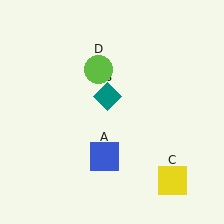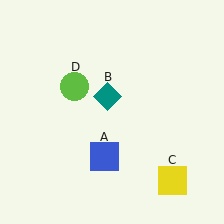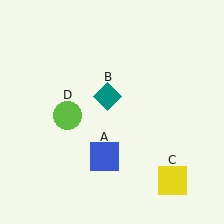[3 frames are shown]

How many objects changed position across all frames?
1 object changed position: lime circle (object D).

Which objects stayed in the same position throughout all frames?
Blue square (object A) and teal diamond (object B) and yellow square (object C) remained stationary.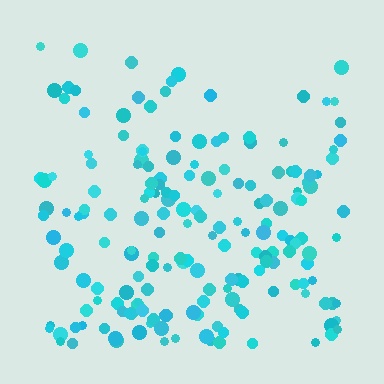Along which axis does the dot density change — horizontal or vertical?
Vertical.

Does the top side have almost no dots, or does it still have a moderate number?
Still a moderate number, just noticeably fewer than the bottom.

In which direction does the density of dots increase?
From top to bottom, with the bottom side densest.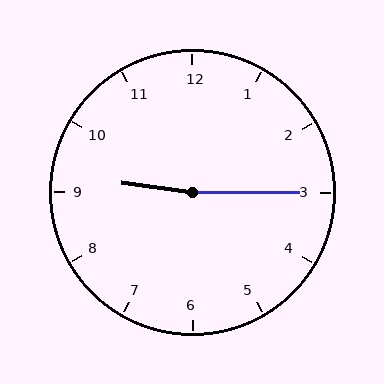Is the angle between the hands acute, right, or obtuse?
It is obtuse.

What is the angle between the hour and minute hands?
Approximately 172 degrees.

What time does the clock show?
9:15.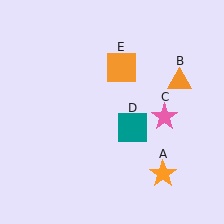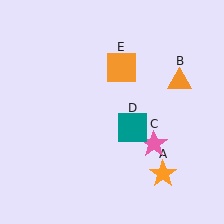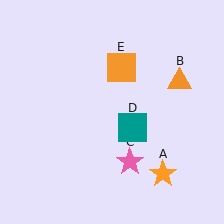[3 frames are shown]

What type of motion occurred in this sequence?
The pink star (object C) rotated clockwise around the center of the scene.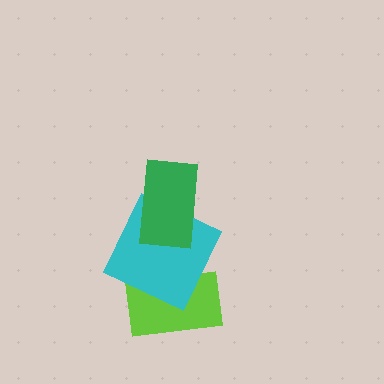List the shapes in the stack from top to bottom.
From top to bottom: the green rectangle, the cyan square, the lime rectangle.